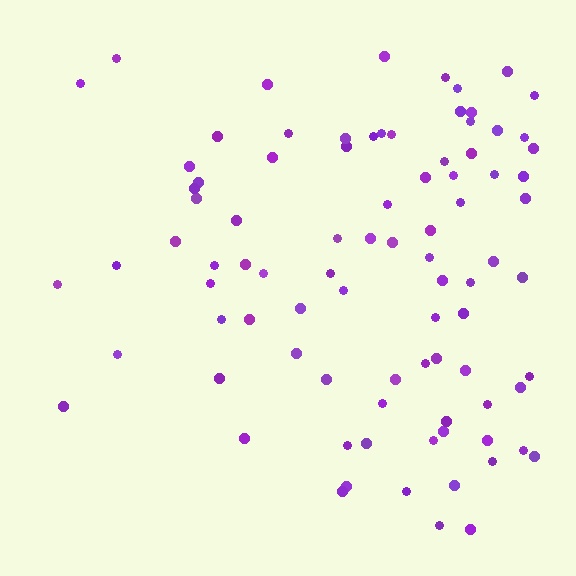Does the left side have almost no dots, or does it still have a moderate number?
Still a moderate number, just noticeably fewer than the right.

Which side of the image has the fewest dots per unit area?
The left.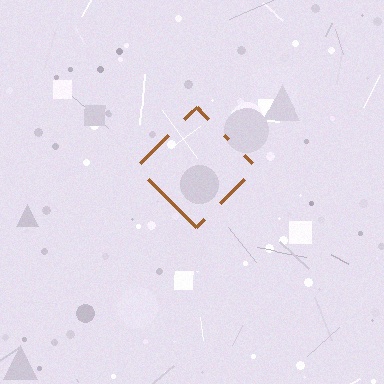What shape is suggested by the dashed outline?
The dashed outline suggests a diamond.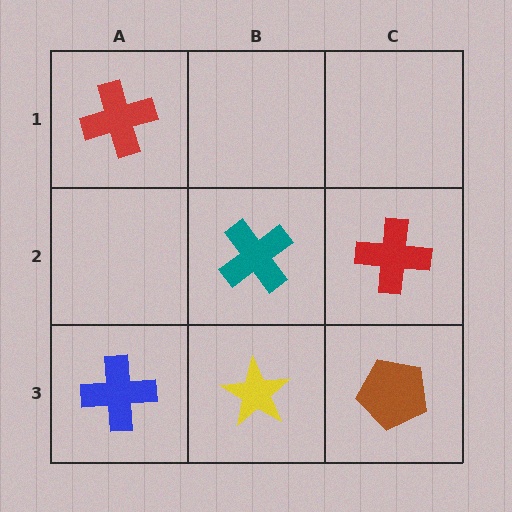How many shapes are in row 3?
3 shapes.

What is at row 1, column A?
A red cross.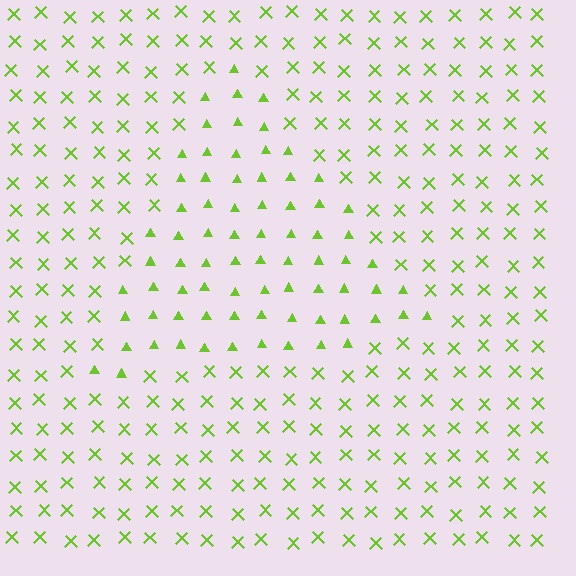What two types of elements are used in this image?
The image uses triangles inside the triangle region and X marks outside it.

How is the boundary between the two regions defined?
The boundary is defined by a change in element shape: triangles inside vs. X marks outside. All elements share the same color and spacing.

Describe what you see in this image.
The image is filled with small lime elements arranged in a uniform grid. A triangle-shaped region contains triangles, while the surrounding area contains X marks. The boundary is defined purely by the change in element shape.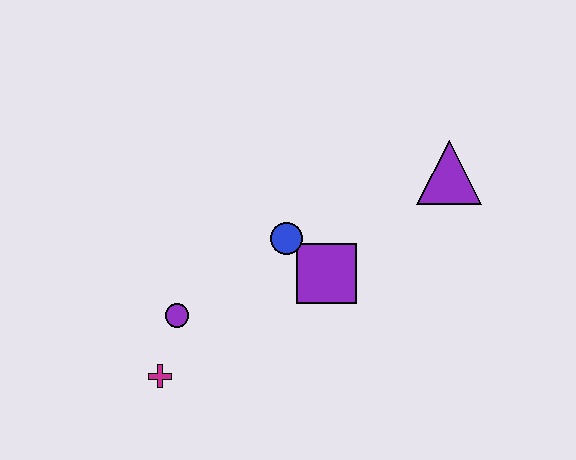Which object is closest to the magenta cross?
The purple circle is closest to the magenta cross.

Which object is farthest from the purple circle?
The purple triangle is farthest from the purple circle.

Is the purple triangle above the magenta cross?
Yes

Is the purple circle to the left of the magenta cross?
No